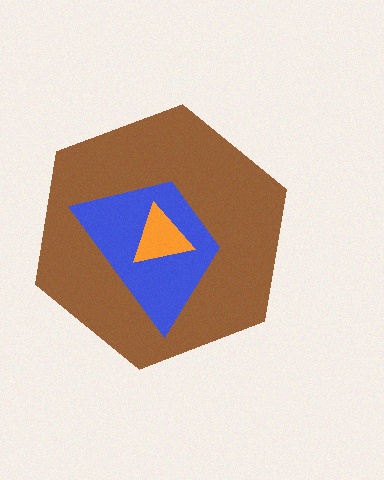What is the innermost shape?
The orange triangle.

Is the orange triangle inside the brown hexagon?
Yes.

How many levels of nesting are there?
3.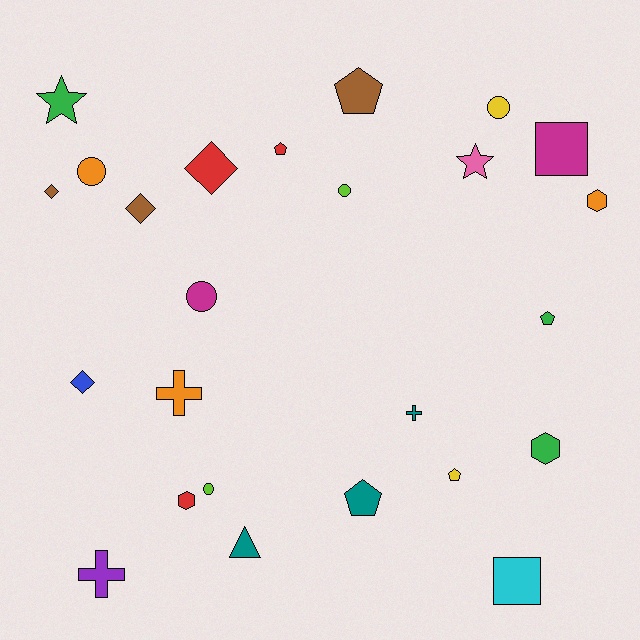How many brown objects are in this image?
There are 3 brown objects.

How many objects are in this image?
There are 25 objects.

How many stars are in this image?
There are 2 stars.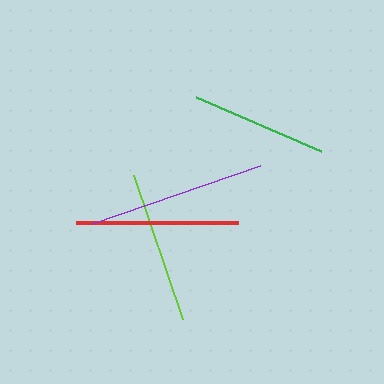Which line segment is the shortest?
The green line is the shortest at approximately 136 pixels.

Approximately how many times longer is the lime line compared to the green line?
The lime line is approximately 1.1 times the length of the green line.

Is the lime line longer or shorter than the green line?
The lime line is longer than the green line.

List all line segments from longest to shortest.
From longest to shortest: purple, red, lime, green.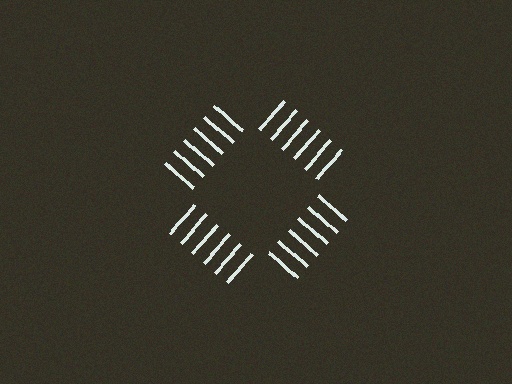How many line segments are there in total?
24 — 6 along each of the 4 edges.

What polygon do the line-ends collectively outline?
An illusory square — the line segments terminate on its edges but no continuous stroke is drawn.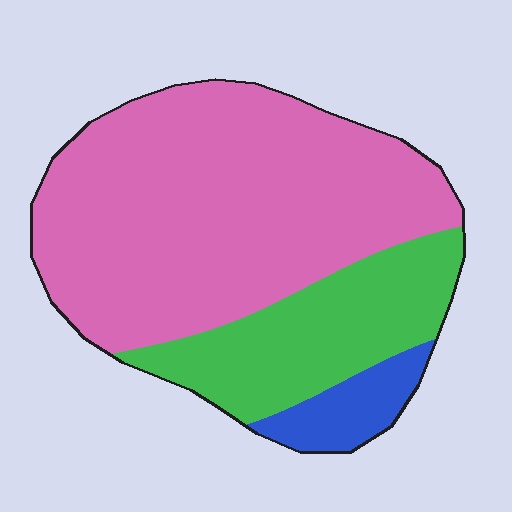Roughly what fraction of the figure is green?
Green takes up about one quarter (1/4) of the figure.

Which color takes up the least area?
Blue, at roughly 10%.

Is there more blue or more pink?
Pink.